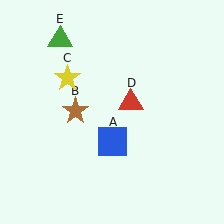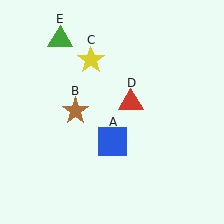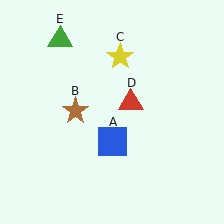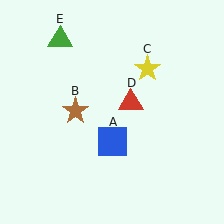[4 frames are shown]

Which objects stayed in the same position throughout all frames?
Blue square (object A) and brown star (object B) and red triangle (object D) and green triangle (object E) remained stationary.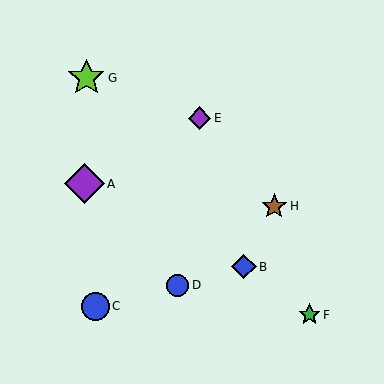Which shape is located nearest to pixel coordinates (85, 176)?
The purple diamond (labeled A) at (84, 184) is nearest to that location.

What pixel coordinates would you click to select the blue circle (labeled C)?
Click at (95, 306) to select the blue circle C.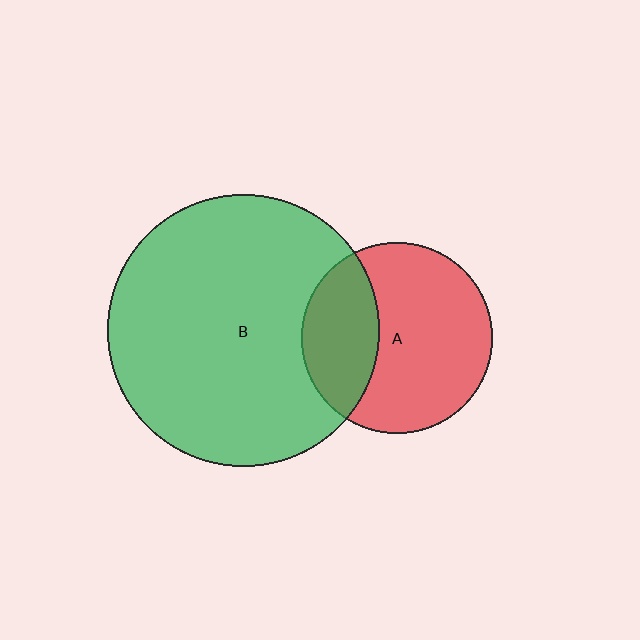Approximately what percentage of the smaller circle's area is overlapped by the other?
Approximately 30%.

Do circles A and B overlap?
Yes.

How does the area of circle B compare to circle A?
Approximately 2.0 times.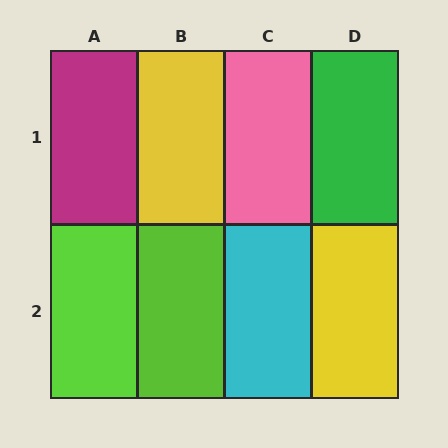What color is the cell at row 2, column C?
Cyan.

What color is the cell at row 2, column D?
Yellow.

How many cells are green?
1 cell is green.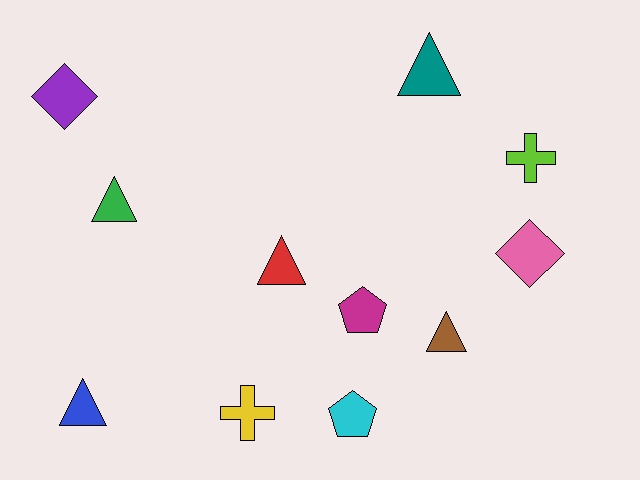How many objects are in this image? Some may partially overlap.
There are 11 objects.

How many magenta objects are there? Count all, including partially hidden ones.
There is 1 magenta object.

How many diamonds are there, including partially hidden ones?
There are 2 diamonds.